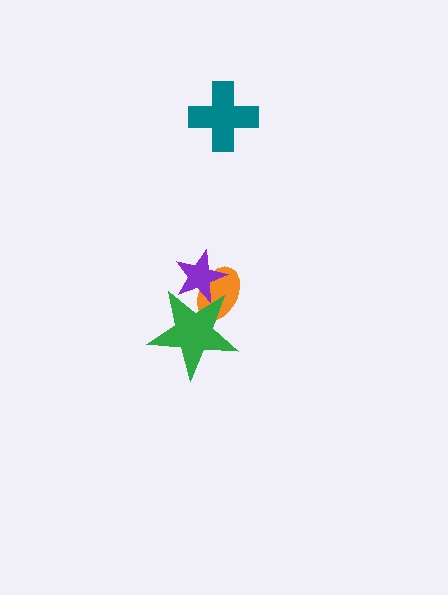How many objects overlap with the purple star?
2 objects overlap with the purple star.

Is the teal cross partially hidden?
No, no other shape covers it.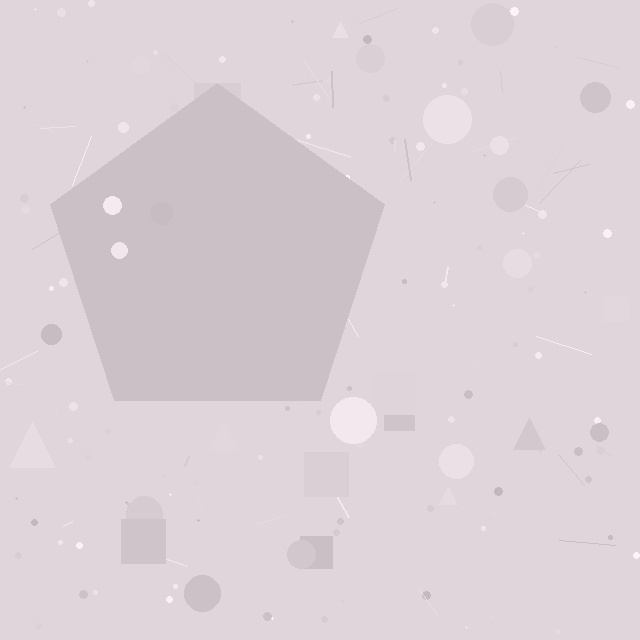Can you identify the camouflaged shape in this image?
The camouflaged shape is a pentagon.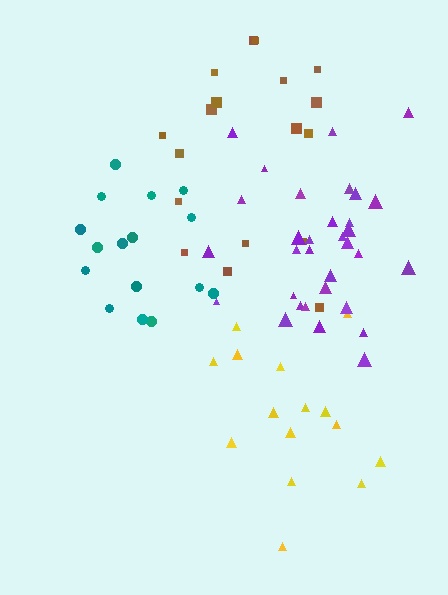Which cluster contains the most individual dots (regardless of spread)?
Purple (32).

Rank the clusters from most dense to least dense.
purple, teal, yellow, brown.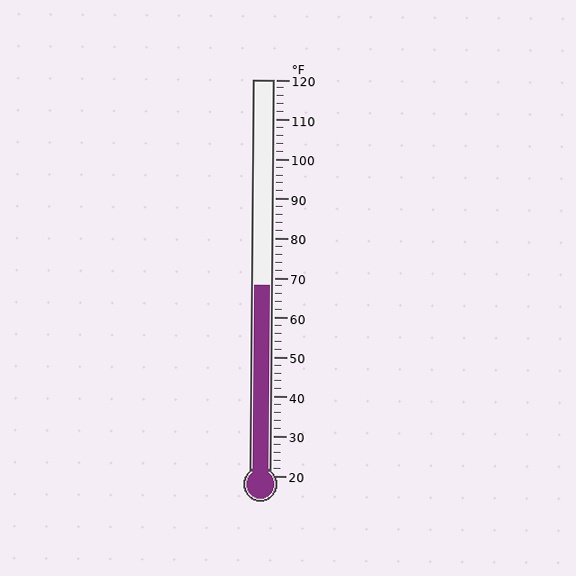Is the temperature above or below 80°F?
The temperature is below 80°F.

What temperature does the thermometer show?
The thermometer shows approximately 68°F.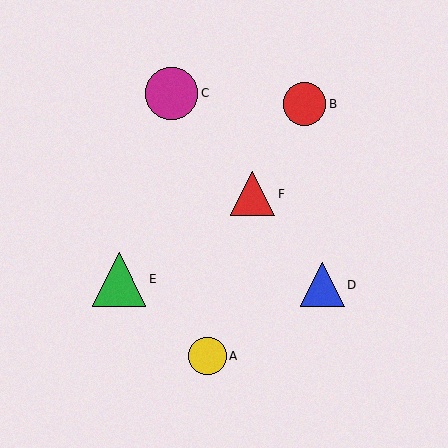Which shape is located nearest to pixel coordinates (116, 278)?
The green triangle (labeled E) at (119, 279) is nearest to that location.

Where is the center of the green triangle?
The center of the green triangle is at (119, 279).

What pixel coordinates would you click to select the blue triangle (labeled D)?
Click at (322, 285) to select the blue triangle D.